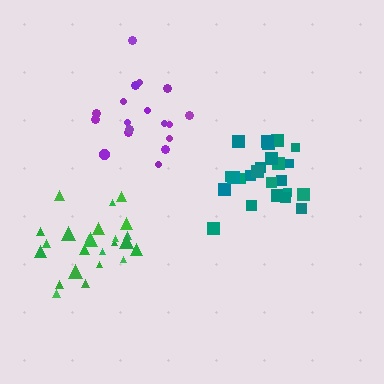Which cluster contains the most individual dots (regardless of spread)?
Green (24).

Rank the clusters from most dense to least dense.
teal, green, purple.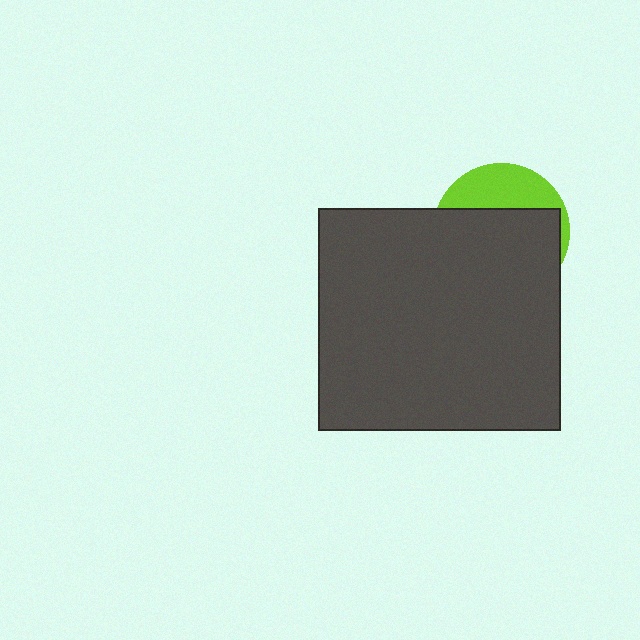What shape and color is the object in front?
The object in front is a dark gray rectangle.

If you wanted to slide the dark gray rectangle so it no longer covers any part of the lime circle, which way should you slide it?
Slide it down — that is the most direct way to separate the two shapes.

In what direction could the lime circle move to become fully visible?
The lime circle could move up. That would shift it out from behind the dark gray rectangle entirely.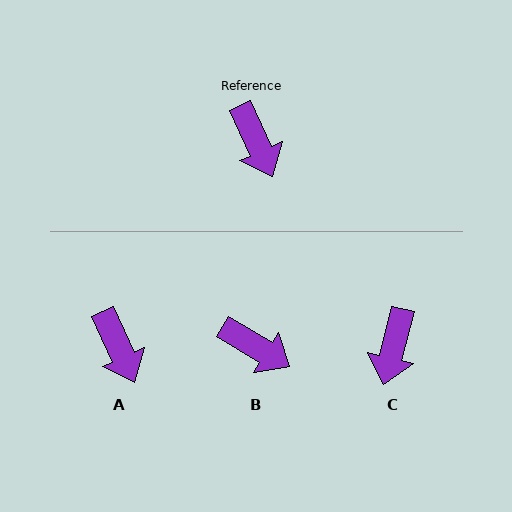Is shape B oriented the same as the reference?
No, it is off by about 34 degrees.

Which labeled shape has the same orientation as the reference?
A.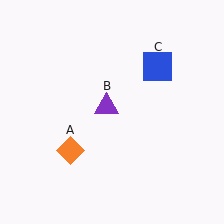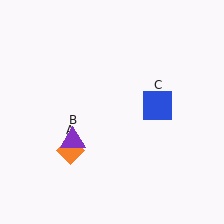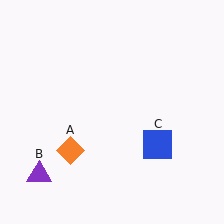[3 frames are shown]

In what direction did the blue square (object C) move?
The blue square (object C) moved down.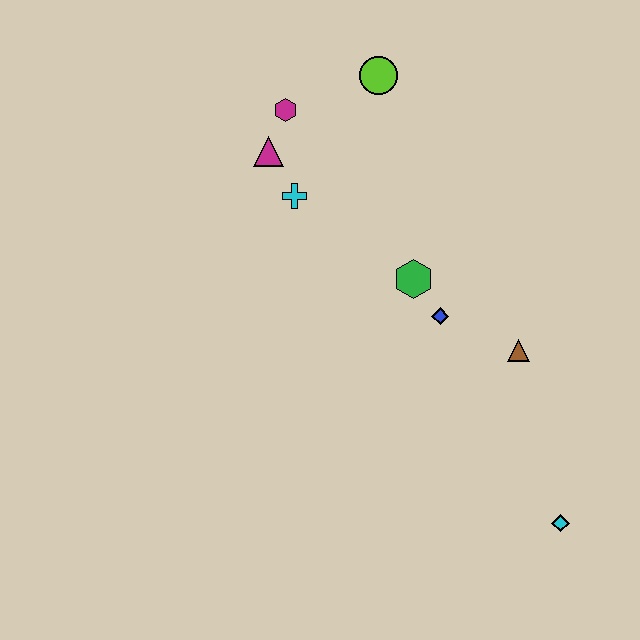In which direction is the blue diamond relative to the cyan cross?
The blue diamond is to the right of the cyan cross.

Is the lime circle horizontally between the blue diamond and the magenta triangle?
Yes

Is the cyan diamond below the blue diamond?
Yes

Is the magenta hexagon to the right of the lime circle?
No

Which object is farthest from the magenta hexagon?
The cyan diamond is farthest from the magenta hexagon.